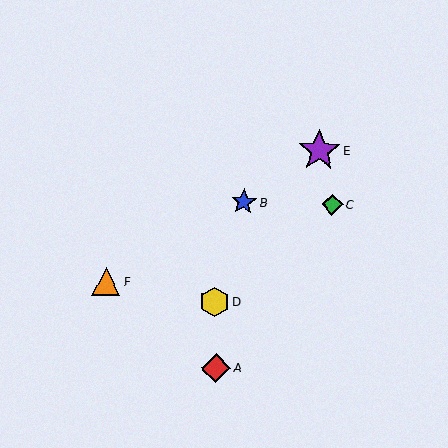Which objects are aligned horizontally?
Objects B, C are aligned horizontally.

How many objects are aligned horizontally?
2 objects (B, C) are aligned horizontally.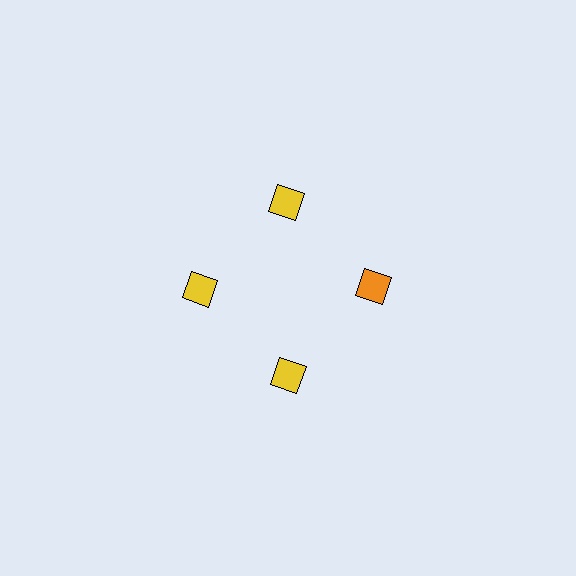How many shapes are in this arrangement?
There are 4 shapes arranged in a ring pattern.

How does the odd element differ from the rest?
It has a different color: orange instead of yellow.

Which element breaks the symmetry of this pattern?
The orange diamond at roughly the 3 o'clock position breaks the symmetry. All other shapes are yellow diamonds.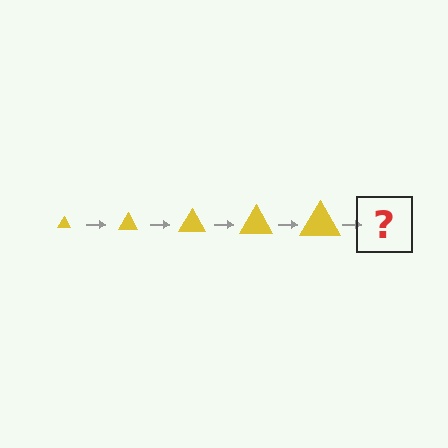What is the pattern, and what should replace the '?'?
The pattern is that the triangle gets progressively larger each step. The '?' should be a yellow triangle, larger than the previous one.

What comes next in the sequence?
The next element should be a yellow triangle, larger than the previous one.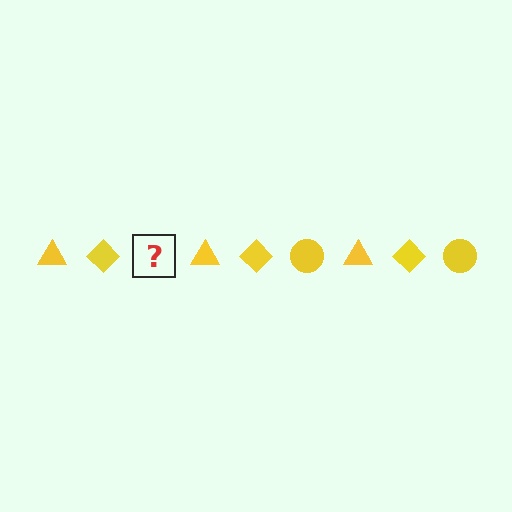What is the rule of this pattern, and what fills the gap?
The rule is that the pattern cycles through triangle, diamond, circle shapes in yellow. The gap should be filled with a yellow circle.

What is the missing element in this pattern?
The missing element is a yellow circle.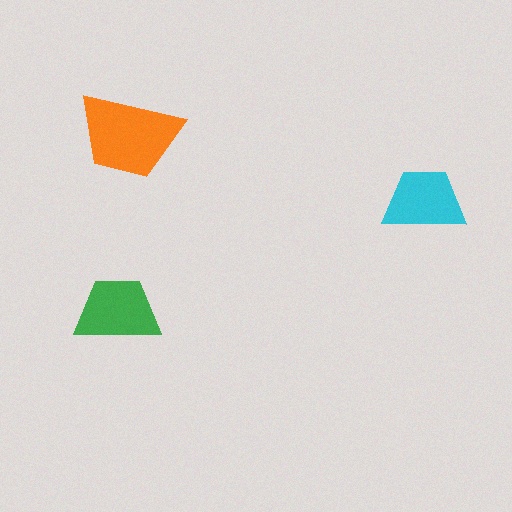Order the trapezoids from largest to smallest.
the orange one, the green one, the cyan one.